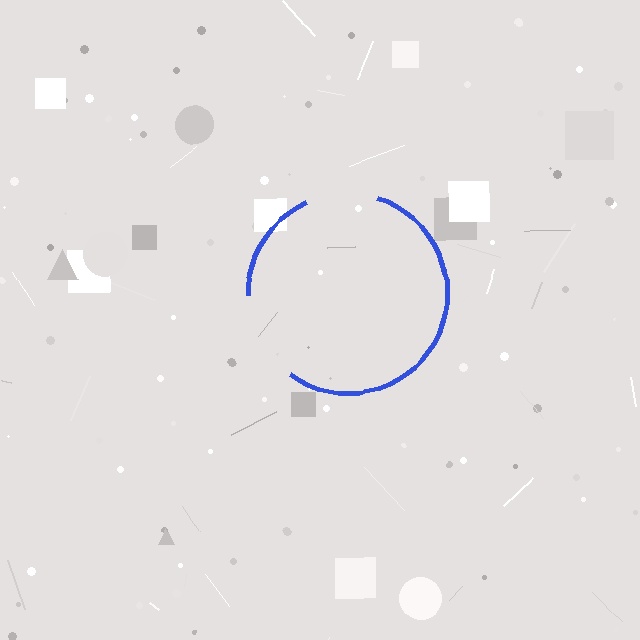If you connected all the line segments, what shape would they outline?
They would outline a circle.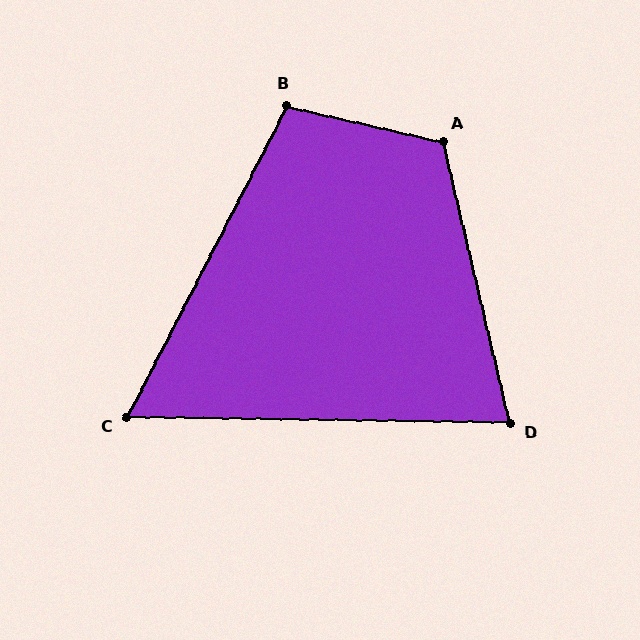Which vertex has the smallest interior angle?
C, at approximately 64 degrees.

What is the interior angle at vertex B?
Approximately 104 degrees (obtuse).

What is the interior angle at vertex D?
Approximately 76 degrees (acute).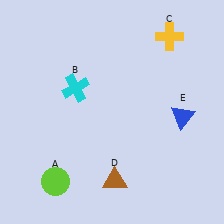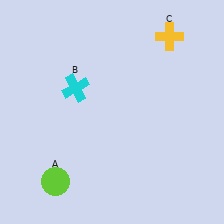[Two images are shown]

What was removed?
The blue triangle (E), the brown triangle (D) were removed in Image 2.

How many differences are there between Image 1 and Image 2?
There are 2 differences between the two images.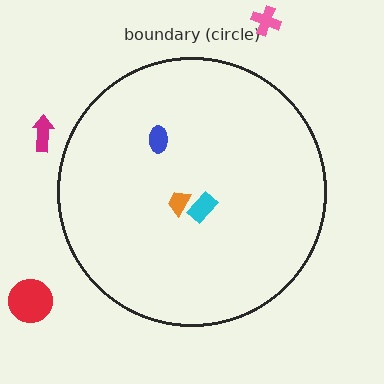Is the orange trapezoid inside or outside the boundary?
Inside.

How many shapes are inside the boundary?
3 inside, 3 outside.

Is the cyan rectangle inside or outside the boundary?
Inside.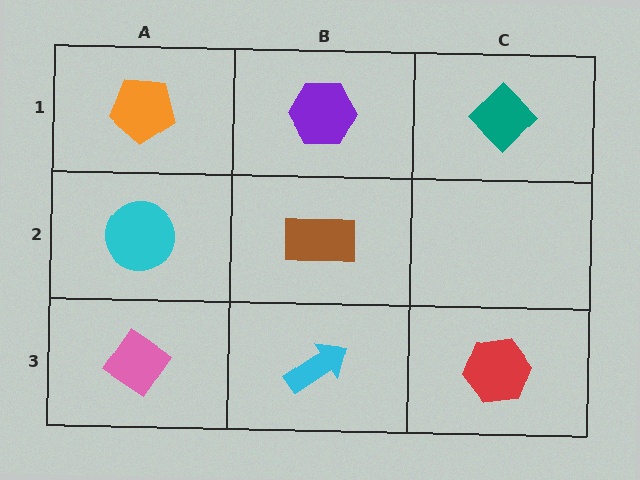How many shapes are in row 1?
3 shapes.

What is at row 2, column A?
A cyan circle.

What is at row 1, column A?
An orange pentagon.